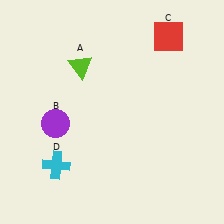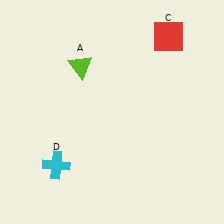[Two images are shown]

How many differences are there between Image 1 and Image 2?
There is 1 difference between the two images.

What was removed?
The purple circle (B) was removed in Image 2.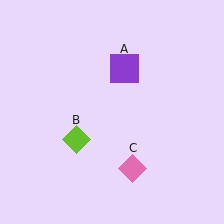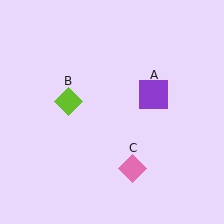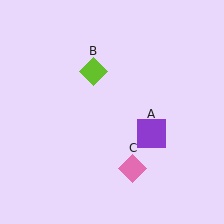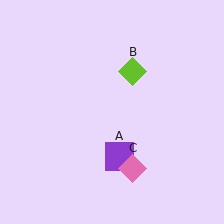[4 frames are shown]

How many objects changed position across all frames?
2 objects changed position: purple square (object A), lime diamond (object B).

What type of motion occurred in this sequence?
The purple square (object A), lime diamond (object B) rotated clockwise around the center of the scene.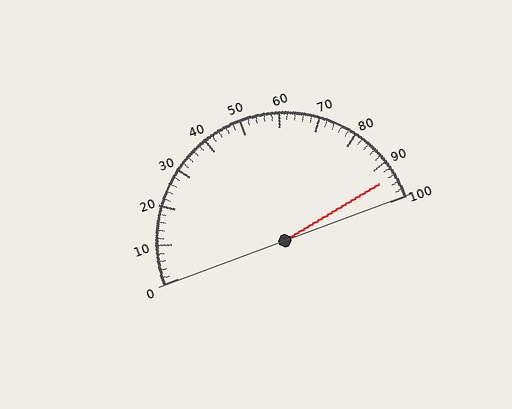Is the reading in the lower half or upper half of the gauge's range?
The reading is in the upper half of the range (0 to 100).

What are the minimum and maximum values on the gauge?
The gauge ranges from 0 to 100.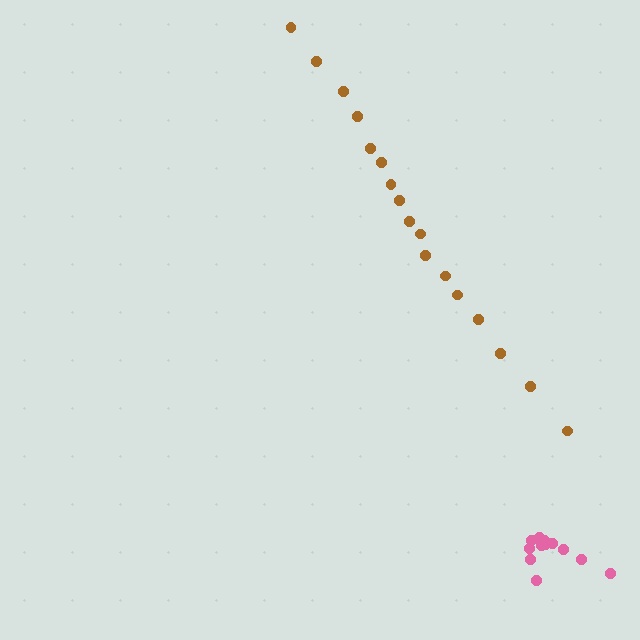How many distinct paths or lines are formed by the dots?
There are 2 distinct paths.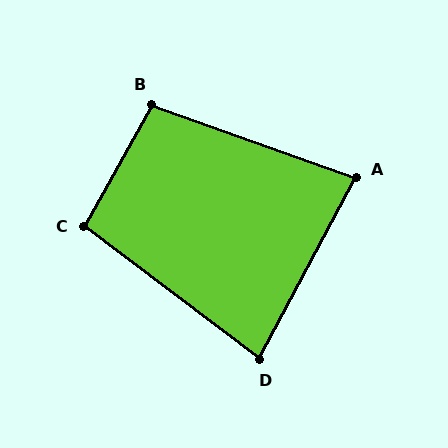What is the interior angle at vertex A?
Approximately 82 degrees (acute).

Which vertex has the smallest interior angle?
D, at approximately 81 degrees.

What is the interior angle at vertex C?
Approximately 98 degrees (obtuse).